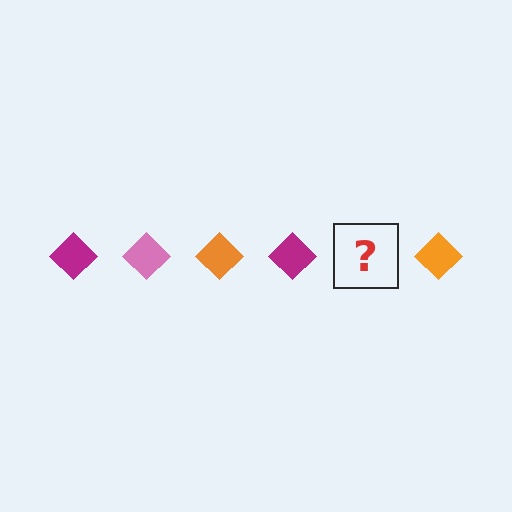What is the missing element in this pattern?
The missing element is a pink diamond.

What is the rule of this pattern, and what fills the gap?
The rule is that the pattern cycles through magenta, pink, orange diamonds. The gap should be filled with a pink diamond.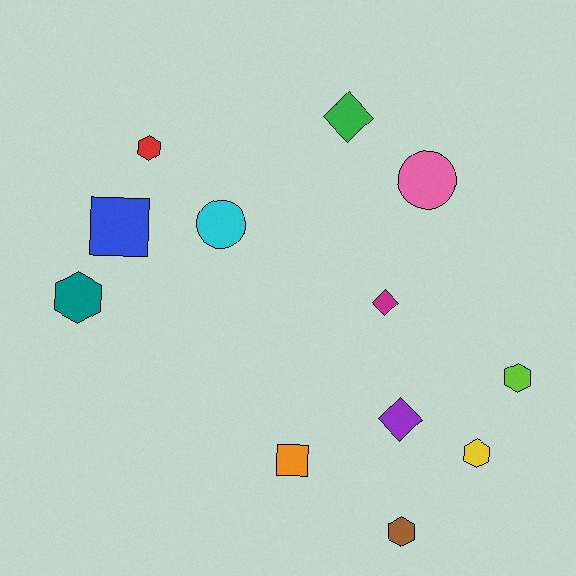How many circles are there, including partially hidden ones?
There are 2 circles.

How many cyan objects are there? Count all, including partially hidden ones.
There is 1 cyan object.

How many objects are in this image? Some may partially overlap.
There are 12 objects.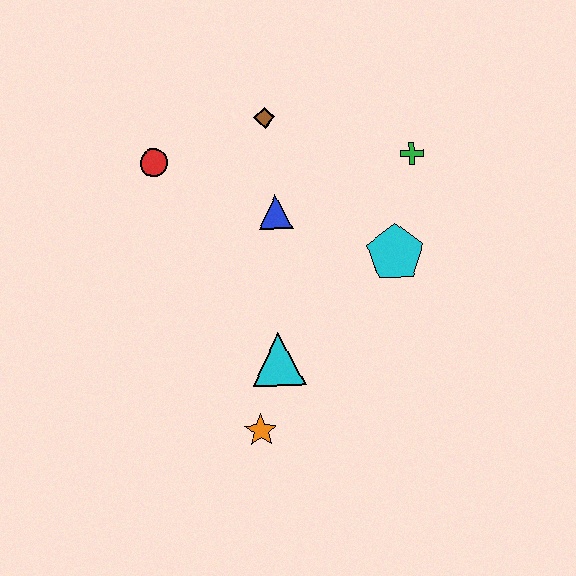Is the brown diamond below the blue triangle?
No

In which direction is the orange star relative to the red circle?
The orange star is below the red circle.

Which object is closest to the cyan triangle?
The orange star is closest to the cyan triangle.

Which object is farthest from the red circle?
The orange star is farthest from the red circle.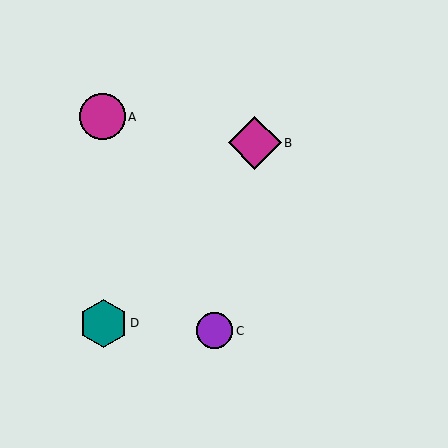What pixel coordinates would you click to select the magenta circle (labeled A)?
Click at (103, 117) to select the magenta circle A.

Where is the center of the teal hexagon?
The center of the teal hexagon is at (103, 323).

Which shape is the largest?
The magenta diamond (labeled B) is the largest.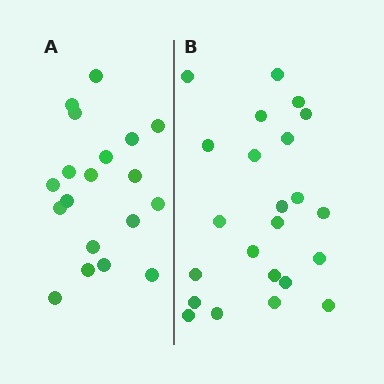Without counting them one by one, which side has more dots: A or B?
Region B (the right region) has more dots.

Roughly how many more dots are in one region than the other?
Region B has about 4 more dots than region A.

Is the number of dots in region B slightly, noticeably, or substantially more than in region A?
Region B has only slightly more — the two regions are fairly close. The ratio is roughly 1.2 to 1.